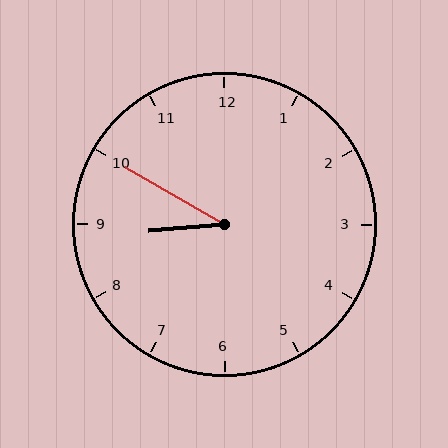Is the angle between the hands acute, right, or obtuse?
It is acute.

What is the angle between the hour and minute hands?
Approximately 35 degrees.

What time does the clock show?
8:50.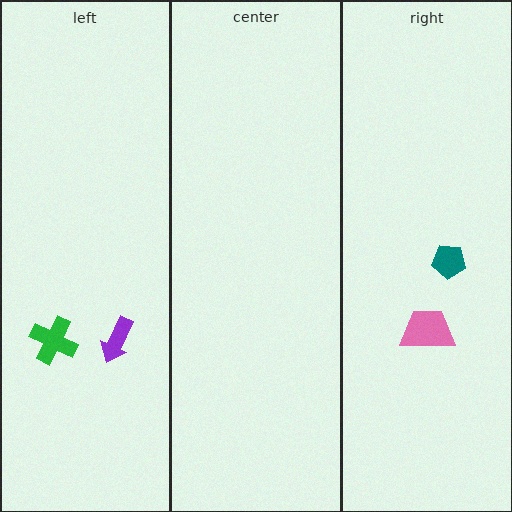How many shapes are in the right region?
2.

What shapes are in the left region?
The green cross, the purple arrow.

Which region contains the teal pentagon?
The right region.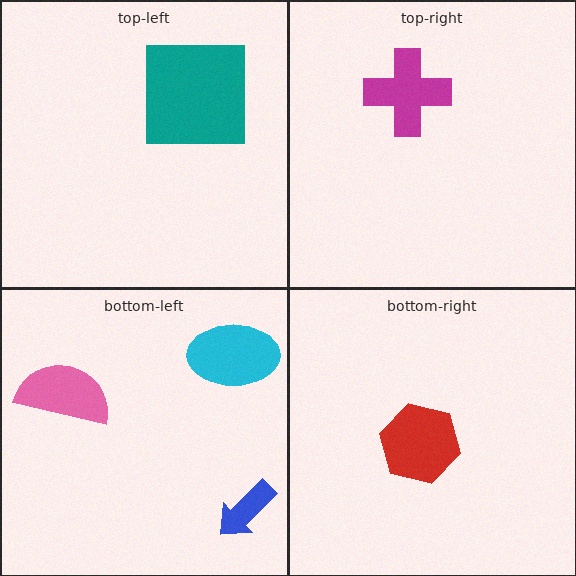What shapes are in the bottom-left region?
The pink semicircle, the blue arrow, the cyan ellipse.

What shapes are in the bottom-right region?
The red hexagon.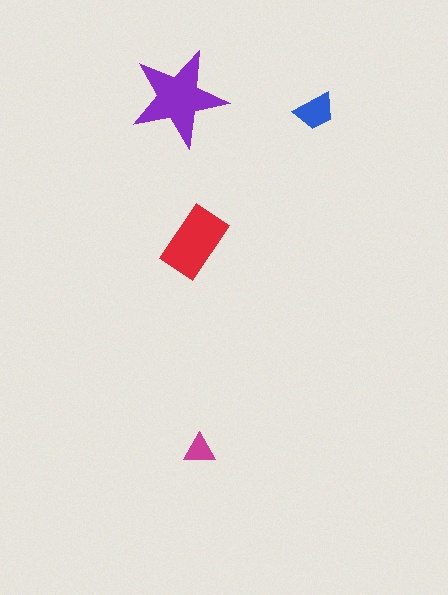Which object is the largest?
The purple star.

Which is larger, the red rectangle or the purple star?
The purple star.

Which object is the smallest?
The magenta triangle.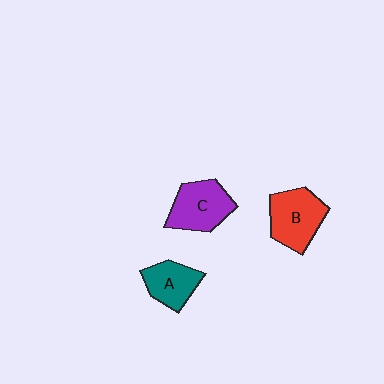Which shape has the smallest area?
Shape A (teal).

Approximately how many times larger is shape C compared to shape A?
Approximately 1.3 times.